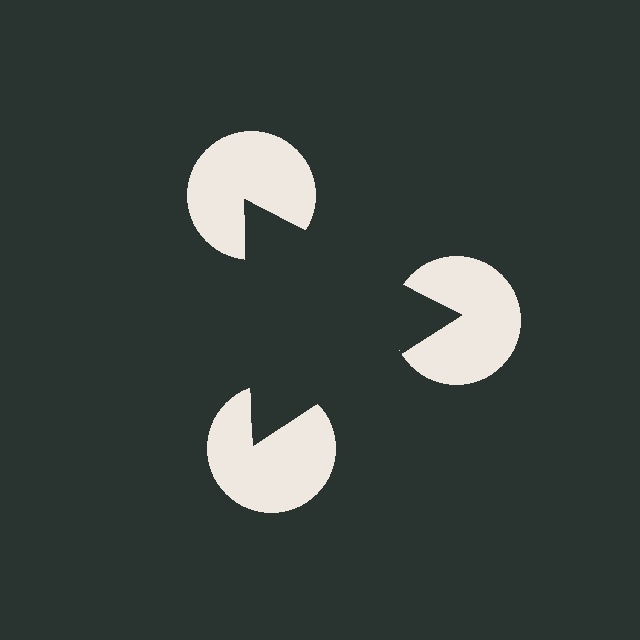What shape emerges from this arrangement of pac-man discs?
An illusory triangle — its edges are inferred from the aligned wedge cuts in the pac-man discs, not physically drawn.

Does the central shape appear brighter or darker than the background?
It typically appears slightly darker than the background, even though no actual brightness change is drawn.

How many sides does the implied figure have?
3 sides.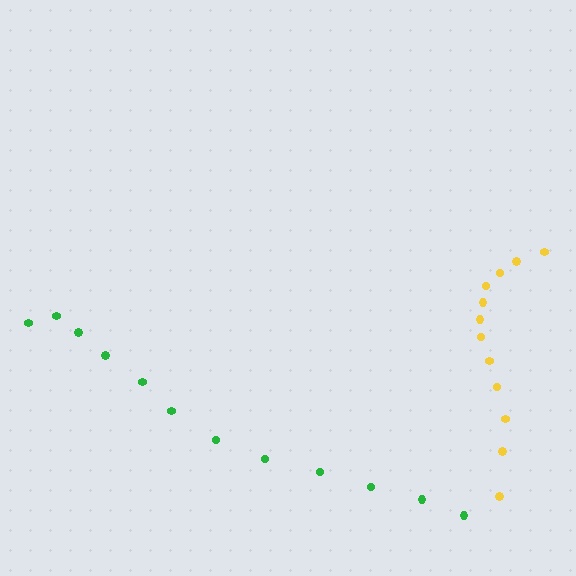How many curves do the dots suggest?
There are 2 distinct paths.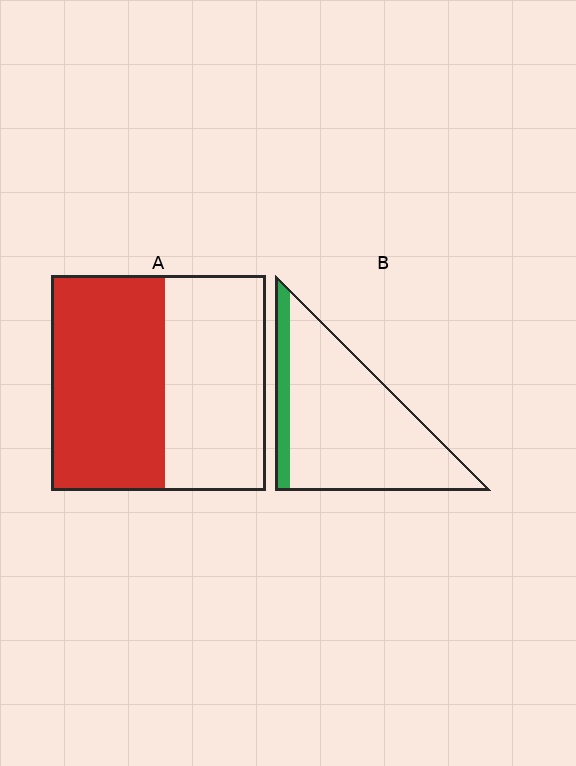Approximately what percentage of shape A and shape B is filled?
A is approximately 55% and B is approximately 15%.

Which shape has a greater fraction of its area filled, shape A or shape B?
Shape A.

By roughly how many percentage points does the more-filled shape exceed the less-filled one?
By roughly 40 percentage points (A over B).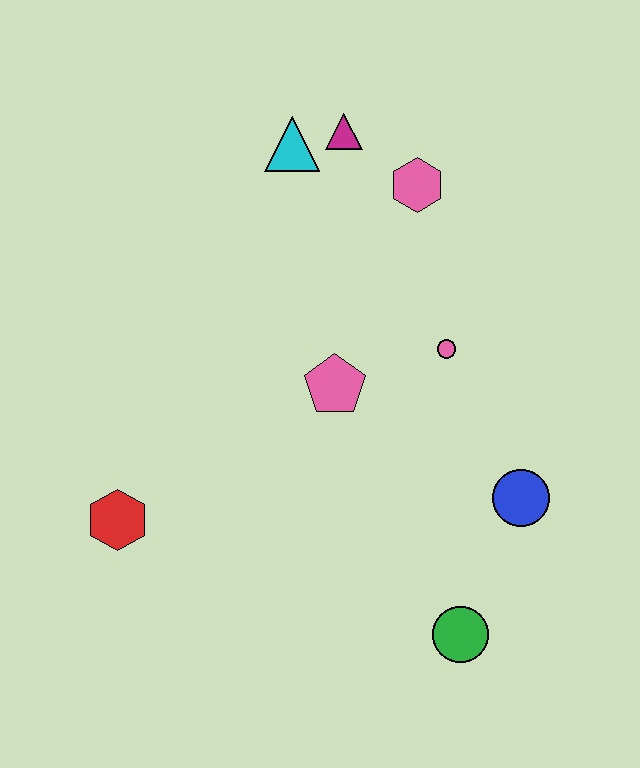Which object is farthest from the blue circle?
The cyan triangle is farthest from the blue circle.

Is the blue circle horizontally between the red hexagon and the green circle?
No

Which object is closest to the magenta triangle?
The cyan triangle is closest to the magenta triangle.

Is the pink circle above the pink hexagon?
No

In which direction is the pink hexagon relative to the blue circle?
The pink hexagon is above the blue circle.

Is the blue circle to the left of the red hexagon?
No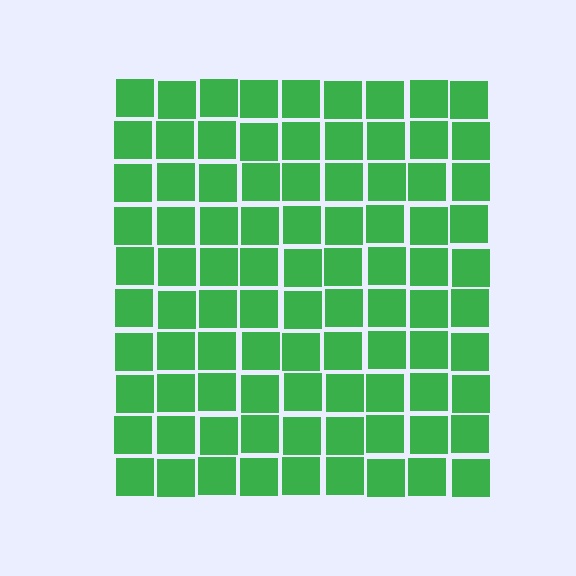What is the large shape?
The large shape is a square.